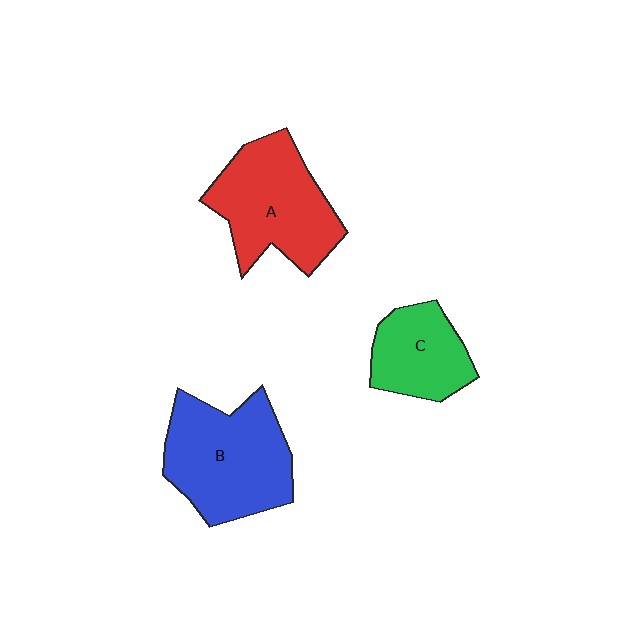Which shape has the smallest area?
Shape C (green).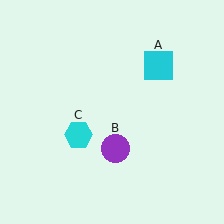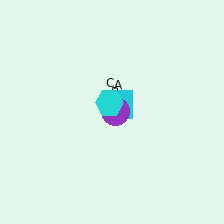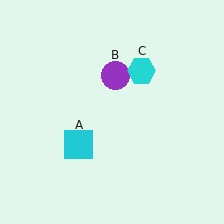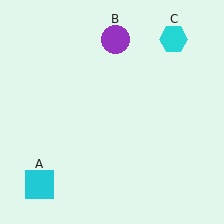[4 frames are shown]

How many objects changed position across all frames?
3 objects changed position: cyan square (object A), purple circle (object B), cyan hexagon (object C).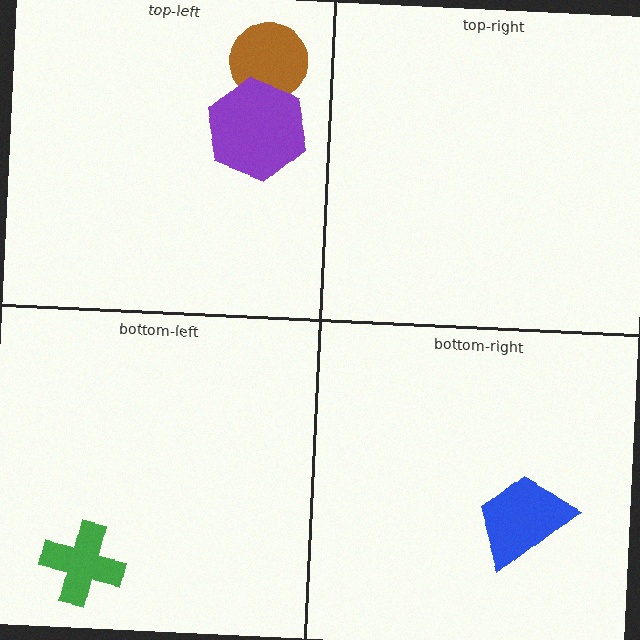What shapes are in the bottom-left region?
The green cross.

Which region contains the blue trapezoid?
The bottom-right region.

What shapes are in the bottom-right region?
The blue trapezoid.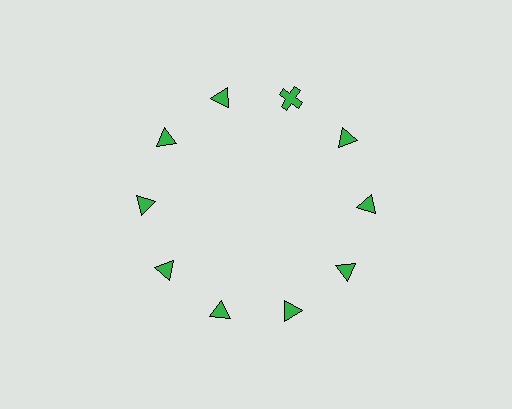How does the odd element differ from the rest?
It has a different shape: cross instead of triangle.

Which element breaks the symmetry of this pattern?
The green cross at roughly the 1 o'clock position breaks the symmetry. All other shapes are green triangles.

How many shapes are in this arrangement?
There are 10 shapes arranged in a ring pattern.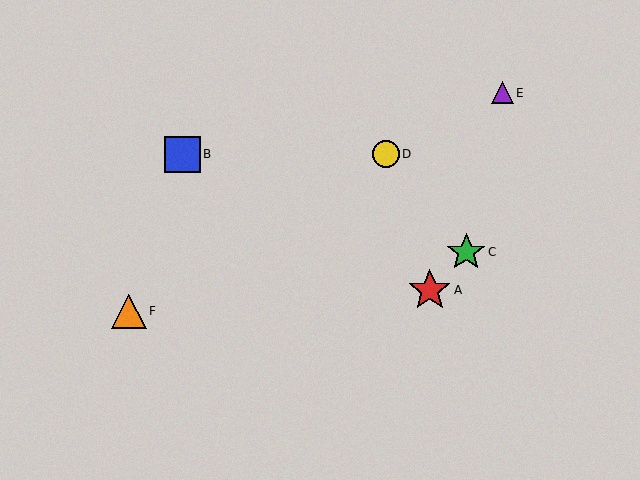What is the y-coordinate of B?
Object B is at y≈154.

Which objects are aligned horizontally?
Objects B, D are aligned horizontally.